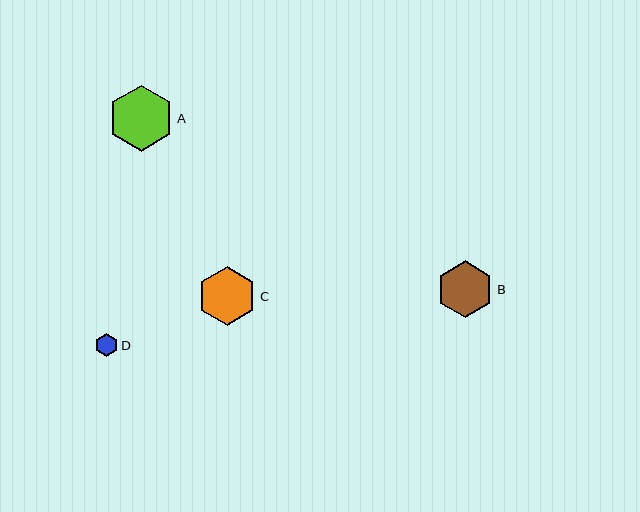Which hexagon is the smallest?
Hexagon D is the smallest with a size of approximately 23 pixels.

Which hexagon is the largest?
Hexagon A is the largest with a size of approximately 66 pixels.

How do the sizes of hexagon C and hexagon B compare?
Hexagon C and hexagon B are approximately the same size.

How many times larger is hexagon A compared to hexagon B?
Hexagon A is approximately 1.2 times the size of hexagon B.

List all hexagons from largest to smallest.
From largest to smallest: A, C, B, D.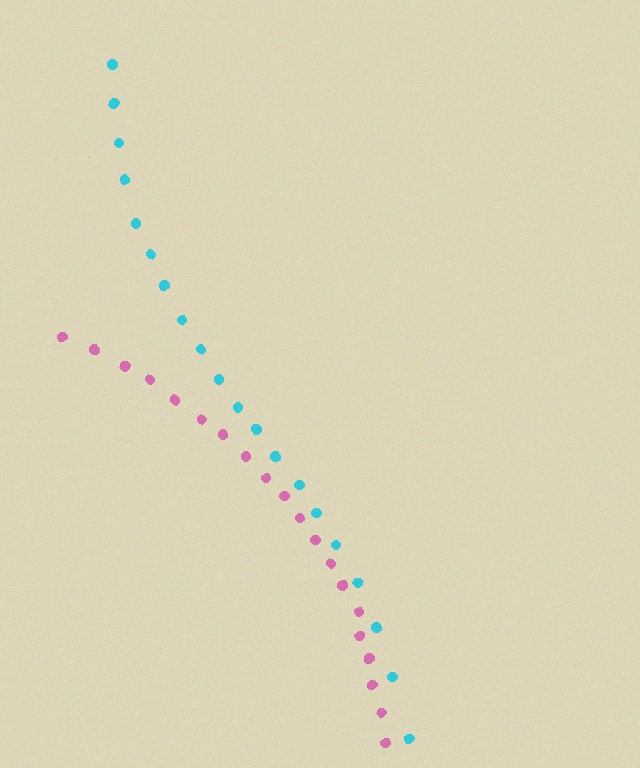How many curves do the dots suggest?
There are 2 distinct paths.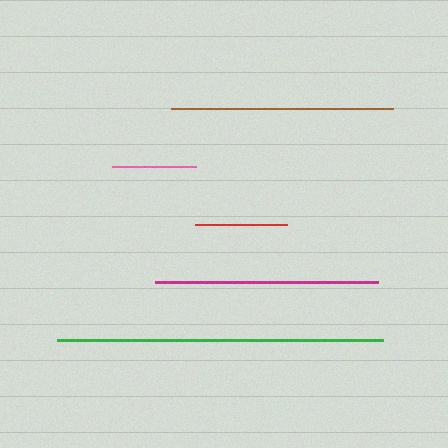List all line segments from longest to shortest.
From longest to shortest: green, magenta, brown, red, pink.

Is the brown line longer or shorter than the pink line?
The brown line is longer than the pink line.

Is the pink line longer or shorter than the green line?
The green line is longer than the pink line.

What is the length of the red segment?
The red segment is approximately 92 pixels long.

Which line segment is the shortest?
The pink line is the shortest at approximately 84 pixels.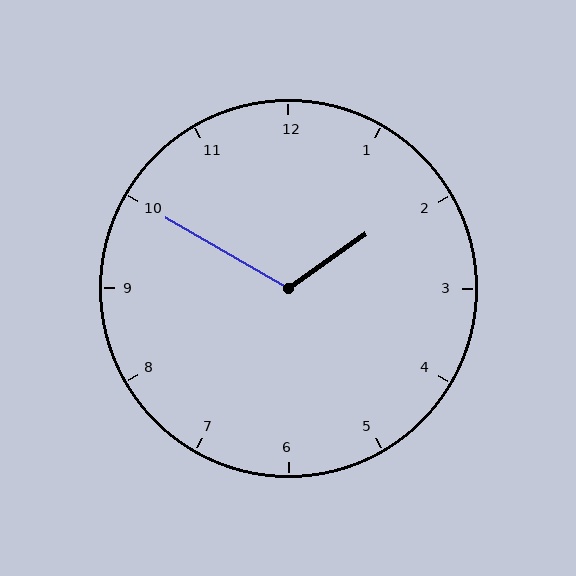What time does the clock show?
1:50.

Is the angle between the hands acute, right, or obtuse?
It is obtuse.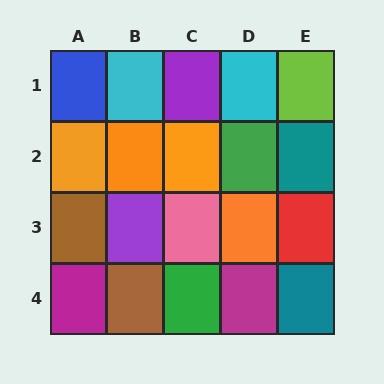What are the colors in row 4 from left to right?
Magenta, brown, green, magenta, teal.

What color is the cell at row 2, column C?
Orange.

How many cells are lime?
1 cell is lime.